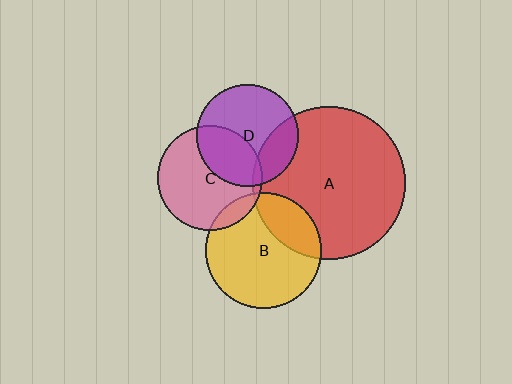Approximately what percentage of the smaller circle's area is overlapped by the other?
Approximately 10%.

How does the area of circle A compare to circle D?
Approximately 2.3 times.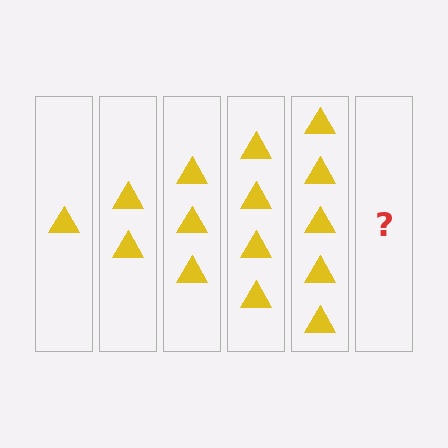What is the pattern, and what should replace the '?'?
The pattern is that each step adds one more triangle. The '?' should be 6 triangles.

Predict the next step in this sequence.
The next step is 6 triangles.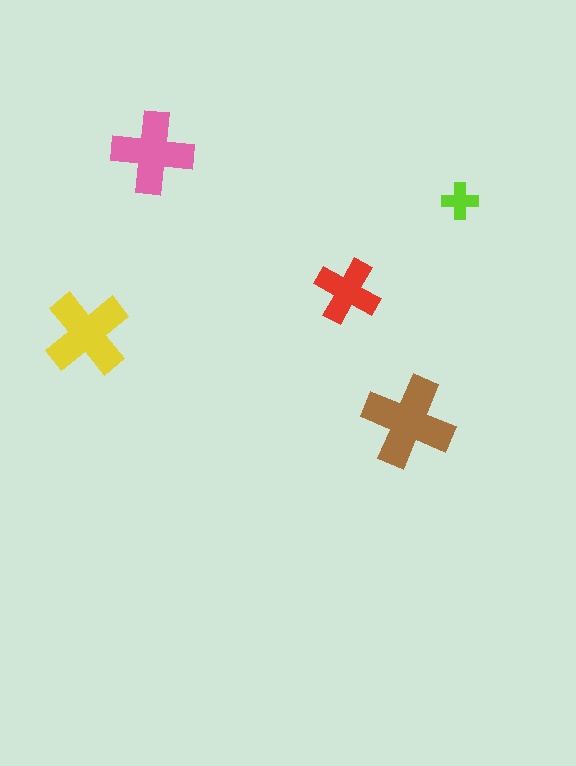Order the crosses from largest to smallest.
the brown one, the yellow one, the pink one, the red one, the lime one.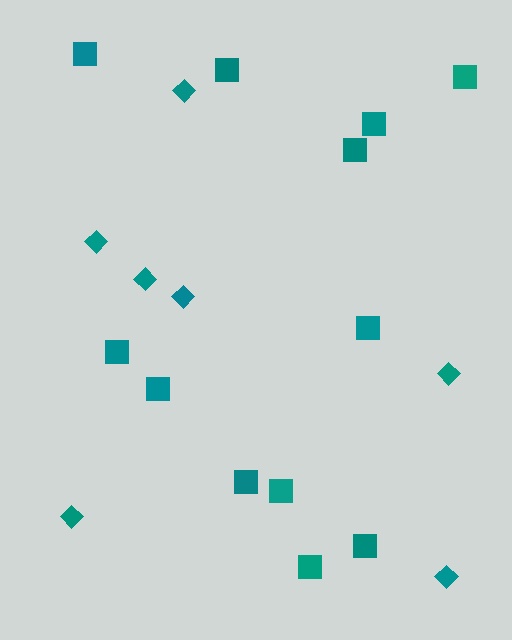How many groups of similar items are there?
There are 2 groups: one group of squares (12) and one group of diamonds (7).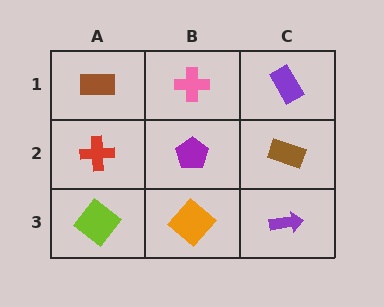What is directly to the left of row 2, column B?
A red cross.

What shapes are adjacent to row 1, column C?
A brown rectangle (row 2, column C), a pink cross (row 1, column B).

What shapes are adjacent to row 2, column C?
A purple rectangle (row 1, column C), a purple arrow (row 3, column C), a purple pentagon (row 2, column B).